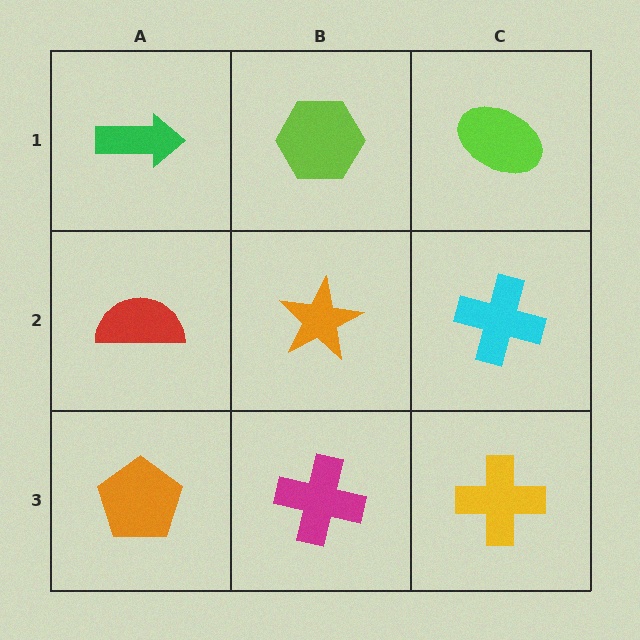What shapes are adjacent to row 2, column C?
A lime ellipse (row 1, column C), a yellow cross (row 3, column C), an orange star (row 2, column B).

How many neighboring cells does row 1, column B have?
3.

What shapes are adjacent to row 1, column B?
An orange star (row 2, column B), a green arrow (row 1, column A), a lime ellipse (row 1, column C).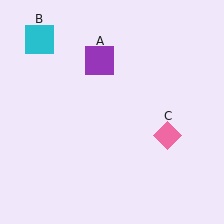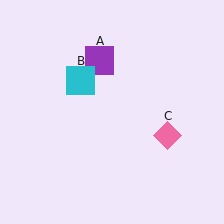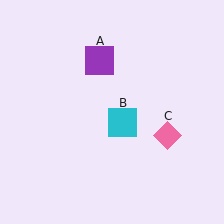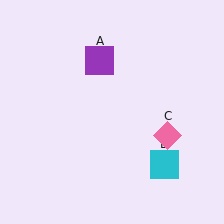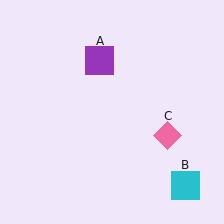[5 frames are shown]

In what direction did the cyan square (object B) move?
The cyan square (object B) moved down and to the right.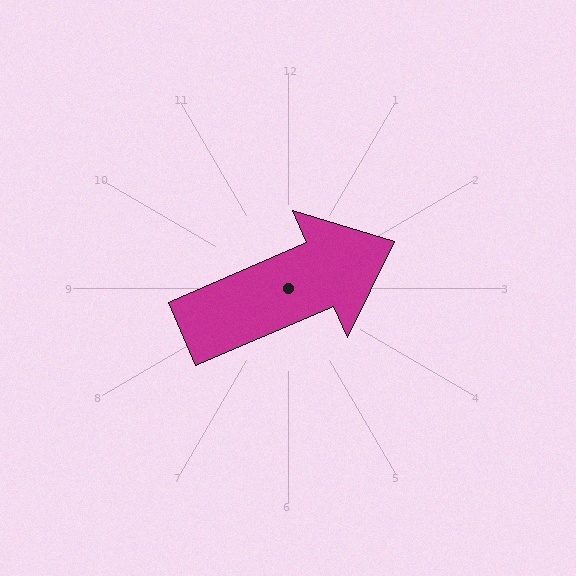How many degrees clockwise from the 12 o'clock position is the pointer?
Approximately 67 degrees.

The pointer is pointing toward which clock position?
Roughly 2 o'clock.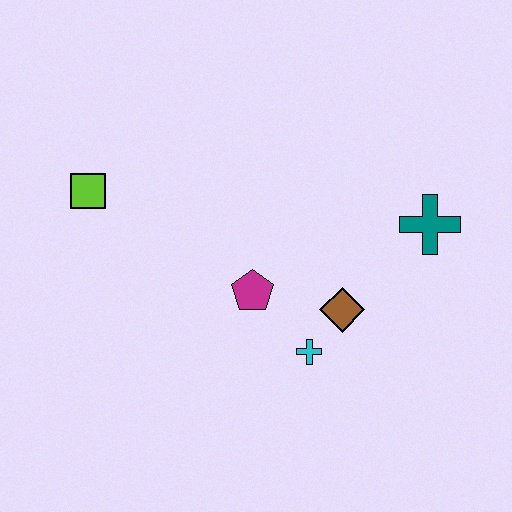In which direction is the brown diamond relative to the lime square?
The brown diamond is to the right of the lime square.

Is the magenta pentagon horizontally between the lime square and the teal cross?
Yes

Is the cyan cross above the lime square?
No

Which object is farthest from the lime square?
The teal cross is farthest from the lime square.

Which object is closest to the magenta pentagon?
The cyan cross is closest to the magenta pentagon.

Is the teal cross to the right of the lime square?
Yes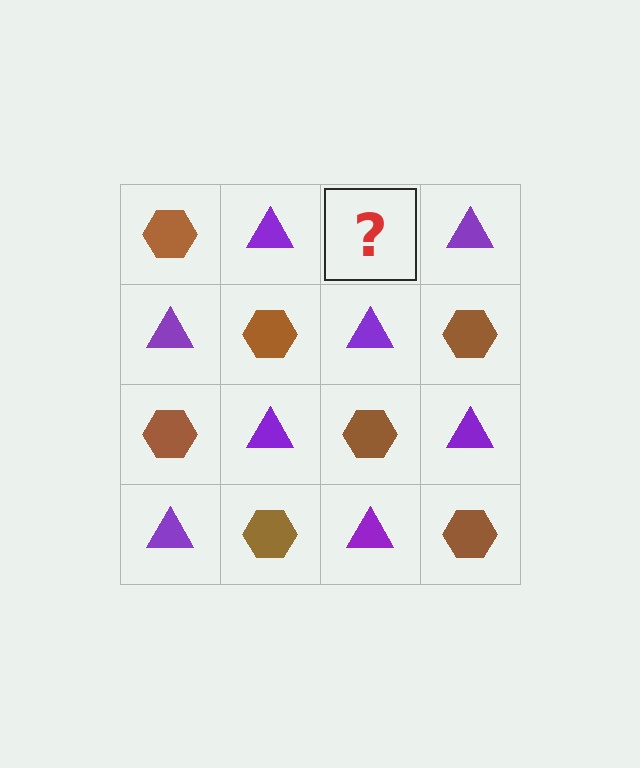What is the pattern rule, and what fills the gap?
The rule is that it alternates brown hexagon and purple triangle in a checkerboard pattern. The gap should be filled with a brown hexagon.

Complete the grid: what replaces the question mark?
The question mark should be replaced with a brown hexagon.